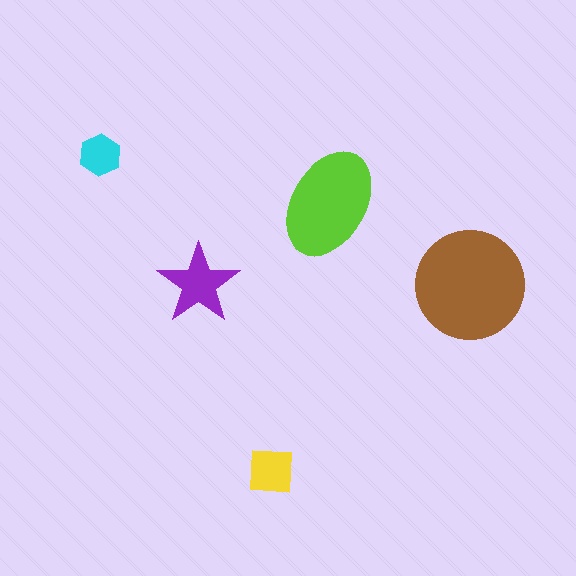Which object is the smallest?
The cyan hexagon.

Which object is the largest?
The brown circle.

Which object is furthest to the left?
The cyan hexagon is leftmost.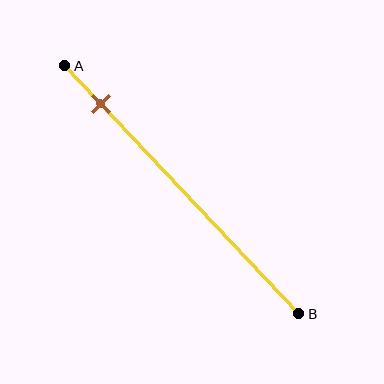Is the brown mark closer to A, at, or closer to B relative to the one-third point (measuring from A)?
The brown mark is closer to point A than the one-third point of segment AB.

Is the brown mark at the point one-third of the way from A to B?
No, the mark is at about 15% from A, not at the 33% one-third point.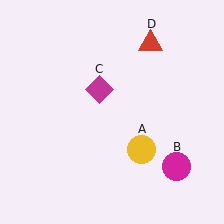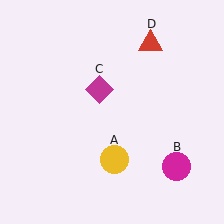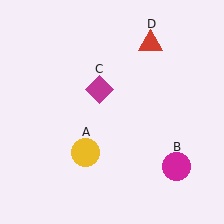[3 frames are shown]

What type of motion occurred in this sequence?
The yellow circle (object A) rotated clockwise around the center of the scene.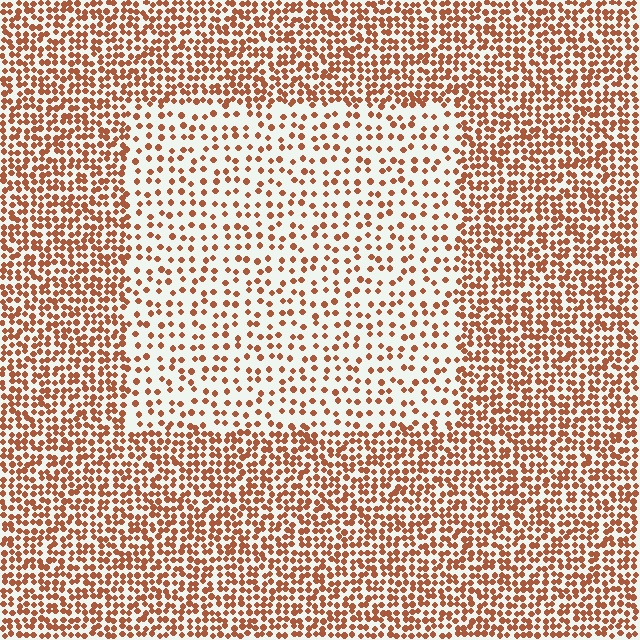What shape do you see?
I see a rectangle.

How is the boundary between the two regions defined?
The boundary is defined by a change in element density (approximately 2.2x ratio). All elements are the same color, size, and shape.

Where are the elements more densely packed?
The elements are more densely packed outside the rectangle boundary.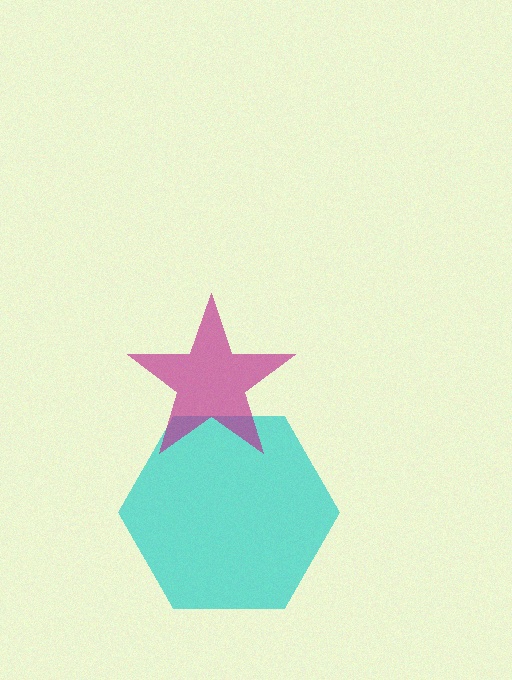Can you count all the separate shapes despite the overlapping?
Yes, there are 2 separate shapes.